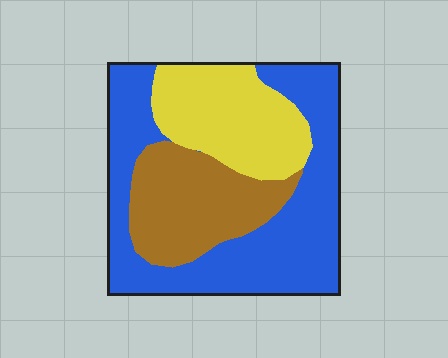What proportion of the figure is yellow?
Yellow covers around 25% of the figure.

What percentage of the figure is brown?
Brown takes up less than a quarter of the figure.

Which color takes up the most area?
Blue, at roughly 50%.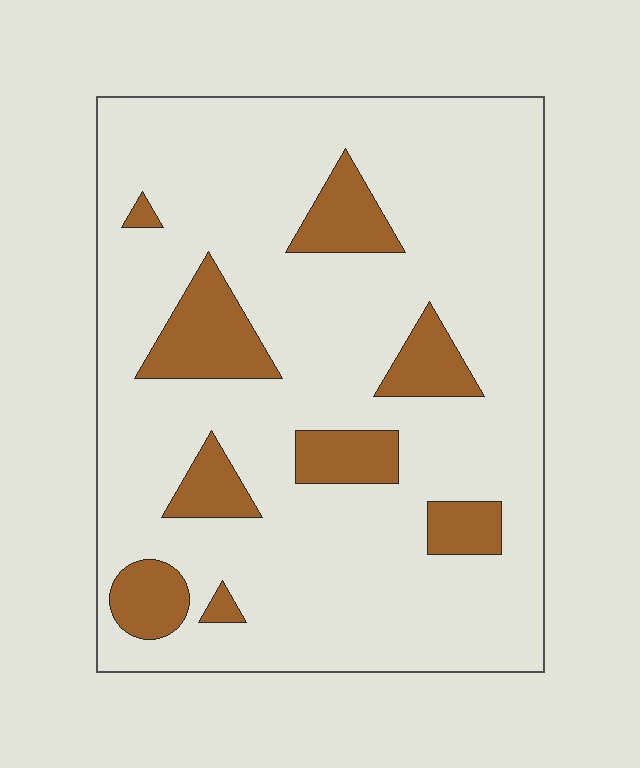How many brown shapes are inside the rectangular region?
9.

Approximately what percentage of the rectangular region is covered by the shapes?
Approximately 15%.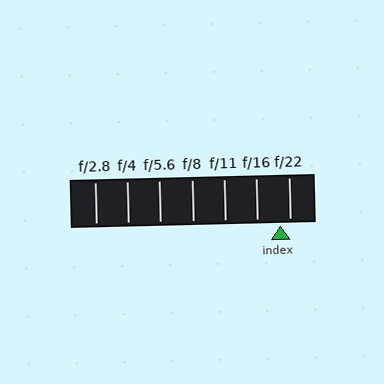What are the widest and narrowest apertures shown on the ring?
The widest aperture shown is f/2.8 and the narrowest is f/22.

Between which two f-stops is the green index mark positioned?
The index mark is between f/16 and f/22.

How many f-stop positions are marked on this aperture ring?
There are 7 f-stop positions marked.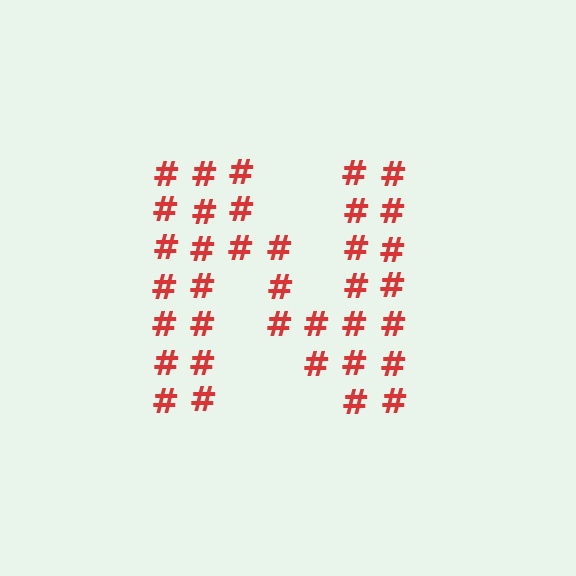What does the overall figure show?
The overall figure shows the letter N.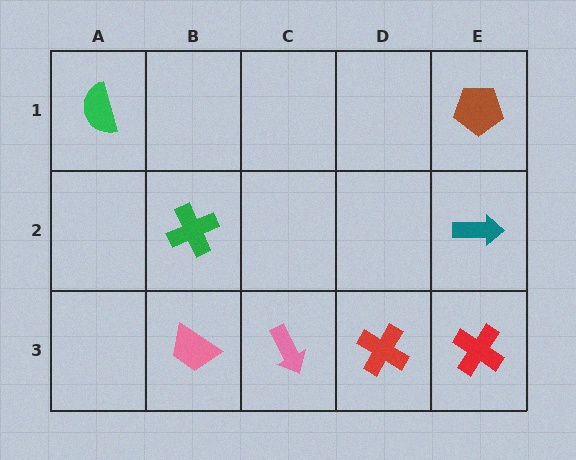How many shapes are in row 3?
4 shapes.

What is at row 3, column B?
A pink trapezoid.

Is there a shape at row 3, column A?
No, that cell is empty.